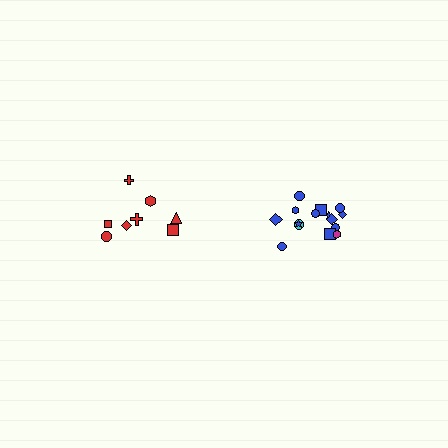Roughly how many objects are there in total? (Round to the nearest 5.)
Roughly 25 objects in total.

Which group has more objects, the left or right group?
The right group.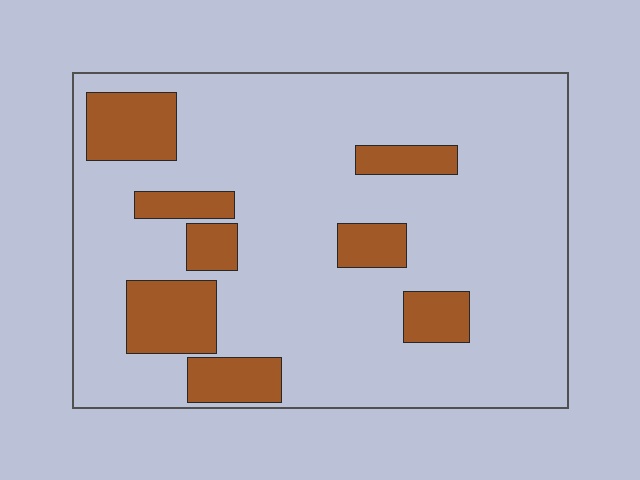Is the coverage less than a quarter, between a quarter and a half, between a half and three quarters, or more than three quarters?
Less than a quarter.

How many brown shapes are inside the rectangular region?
8.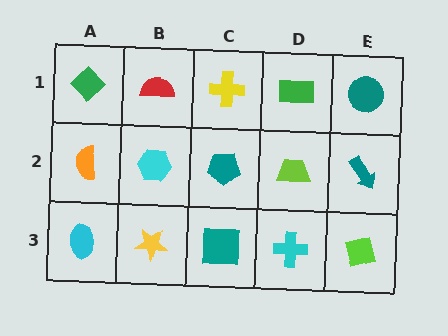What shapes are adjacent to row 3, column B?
A cyan hexagon (row 2, column B), a cyan ellipse (row 3, column A), a teal square (row 3, column C).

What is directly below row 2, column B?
A yellow star.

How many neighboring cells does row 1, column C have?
3.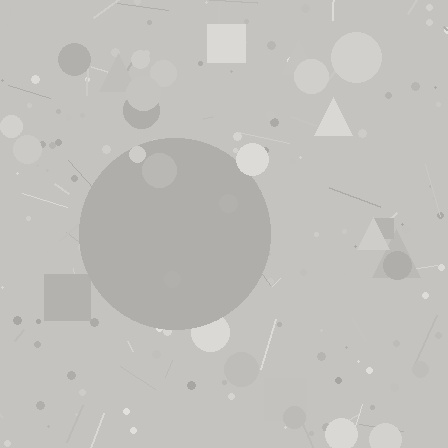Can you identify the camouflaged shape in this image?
The camouflaged shape is a circle.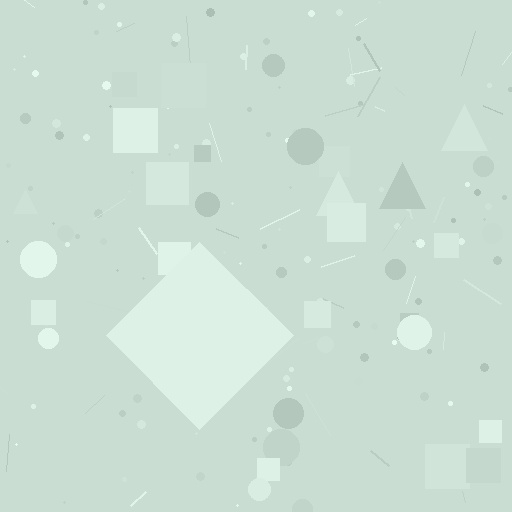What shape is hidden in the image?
A diamond is hidden in the image.